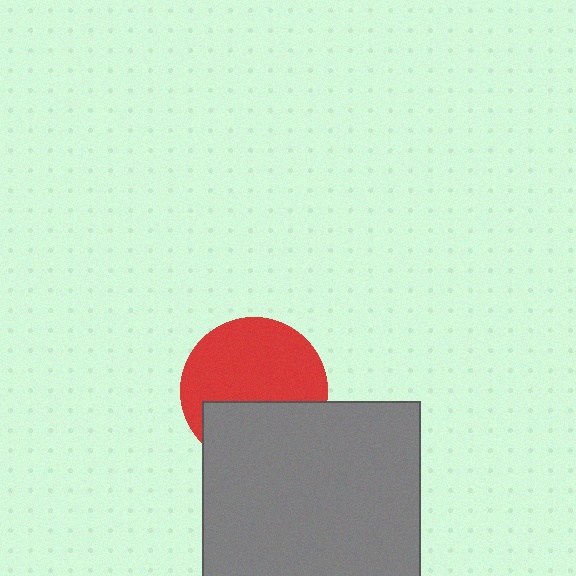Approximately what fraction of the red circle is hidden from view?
Roughly 38% of the red circle is hidden behind the gray square.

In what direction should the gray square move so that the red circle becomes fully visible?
The gray square should move down. That is the shortest direction to clear the overlap and leave the red circle fully visible.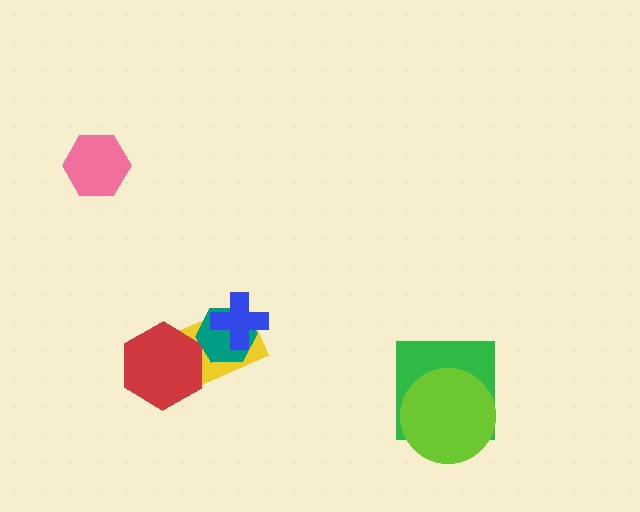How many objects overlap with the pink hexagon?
0 objects overlap with the pink hexagon.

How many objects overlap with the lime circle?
1 object overlaps with the lime circle.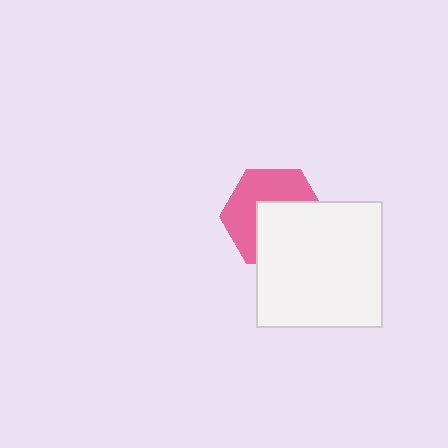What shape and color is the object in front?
The object in front is a white square.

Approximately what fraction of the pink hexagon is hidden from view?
Roughly 49% of the pink hexagon is hidden behind the white square.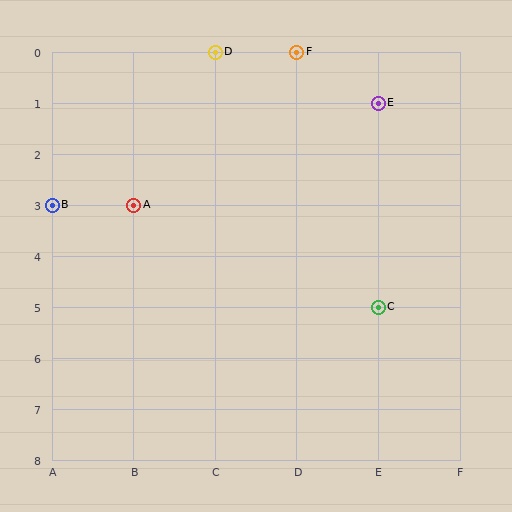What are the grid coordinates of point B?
Point B is at grid coordinates (A, 3).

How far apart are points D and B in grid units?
Points D and B are 2 columns and 3 rows apart (about 3.6 grid units diagonally).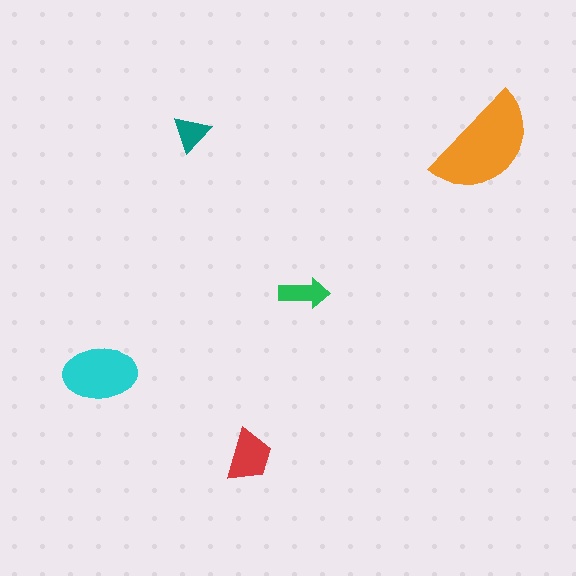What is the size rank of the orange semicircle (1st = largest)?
1st.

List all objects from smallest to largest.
The teal triangle, the green arrow, the red trapezoid, the cyan ellipse, the orange semicircle.